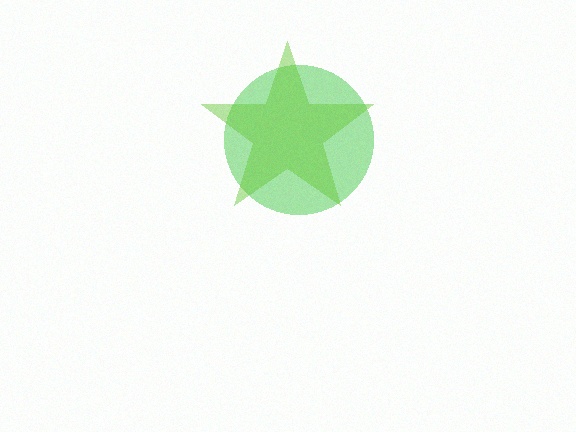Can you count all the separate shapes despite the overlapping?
Yes, there are 2 separate shapes.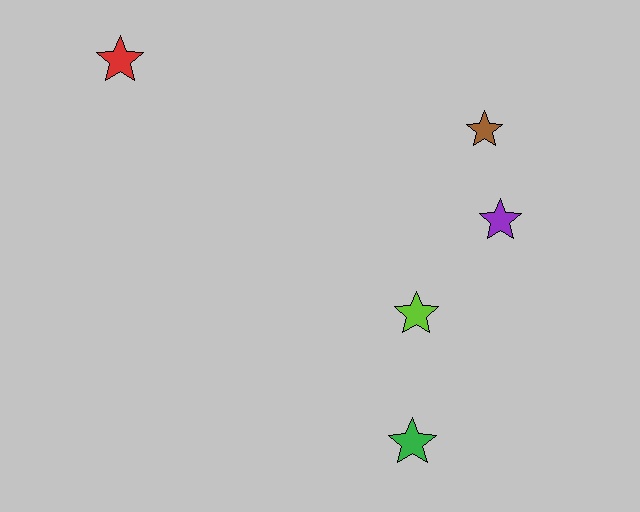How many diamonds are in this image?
There are no diamonds.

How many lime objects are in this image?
There is 1 lime object.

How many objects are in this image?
There are 5 objects.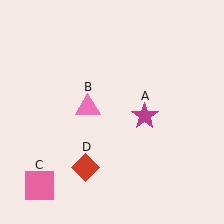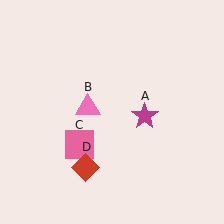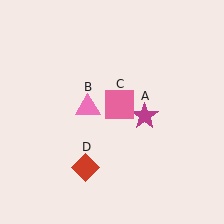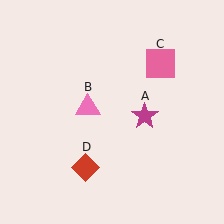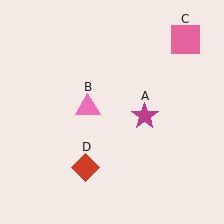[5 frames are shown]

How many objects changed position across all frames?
1 object changed position: pink square (object C).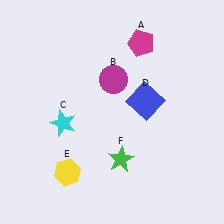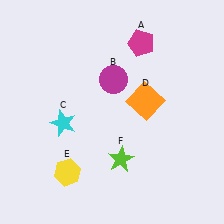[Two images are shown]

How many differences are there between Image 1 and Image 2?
There are 2 differences between the two images.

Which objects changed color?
D changed from blue to orange. F changed from green to lime.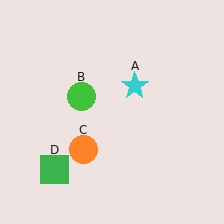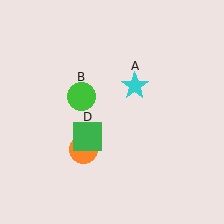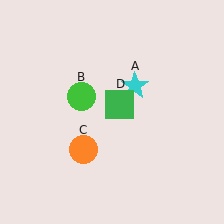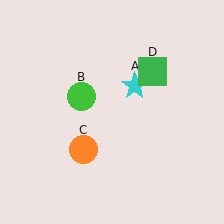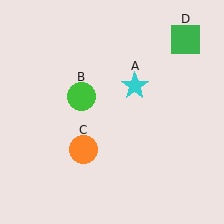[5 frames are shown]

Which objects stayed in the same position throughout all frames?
Cyan star (object A) and green circle (object B) and orange circle (object C) remained stationary.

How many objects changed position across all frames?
1 object changed position: green square (object D).